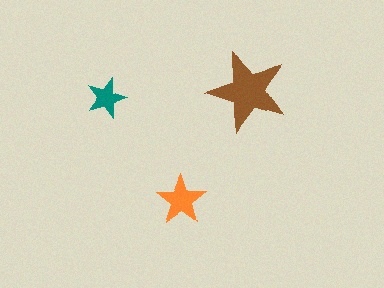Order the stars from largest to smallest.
the brown one, the orange one, the teal one.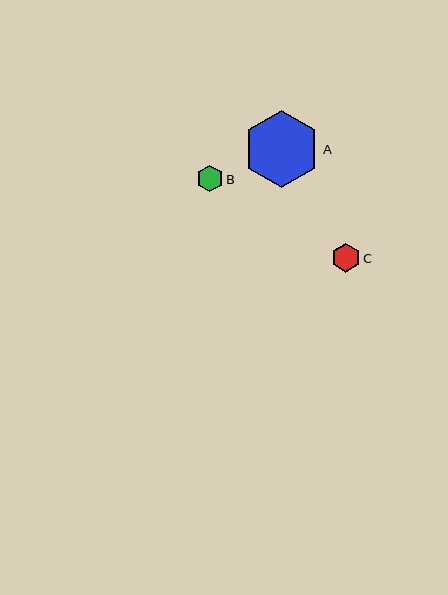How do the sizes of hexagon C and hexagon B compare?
Hexagon C and hexagon B are approximately the same size.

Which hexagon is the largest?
Hexagon A is the largest with a size of approximately 77 pixels.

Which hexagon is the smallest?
Hexagon B is the smallest with a size of approximately 26 pixels.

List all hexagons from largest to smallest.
From largest to smallest: A, C, B.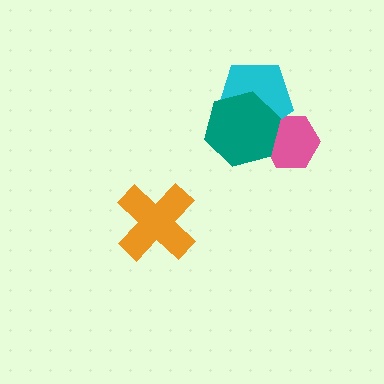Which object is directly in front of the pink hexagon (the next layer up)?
The cyan pentagon is directly in front of the pink hexagon.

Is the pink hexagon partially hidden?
Yes, it is partially covered by another shape.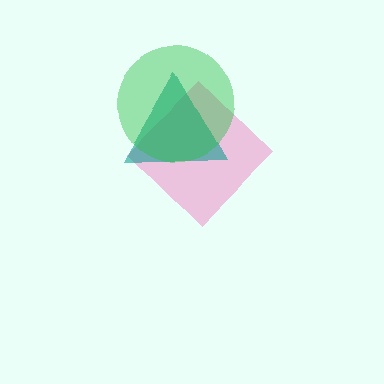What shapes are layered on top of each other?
The layered shapes are: a pink diamond, a teal triangle, a green circle.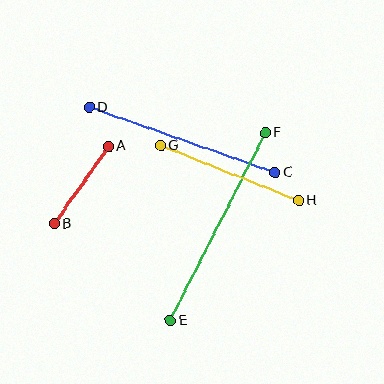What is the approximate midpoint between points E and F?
The midpoint is at approximately (218, 227) pixels.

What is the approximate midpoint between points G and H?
The midpoint is at approximately (230, 173) pixels.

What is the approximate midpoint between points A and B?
The midpoint is at approximately (81, 185) pixels.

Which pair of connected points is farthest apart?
Points E and F are farthest apart.